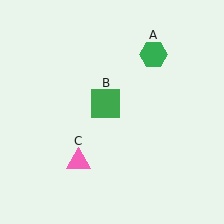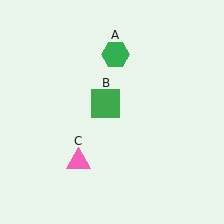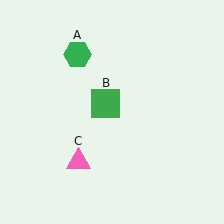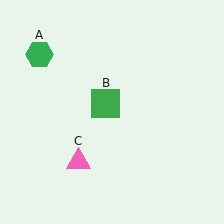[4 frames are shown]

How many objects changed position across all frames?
1 object changed position: green hexagon (object A).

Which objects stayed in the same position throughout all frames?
Green square (object B) and pink triangle (object C) remained stationary.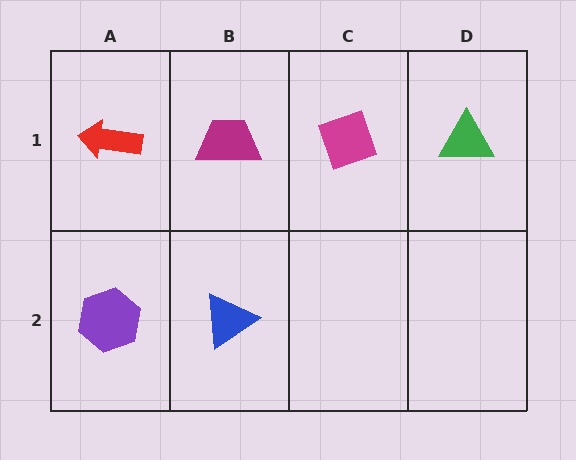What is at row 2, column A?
A purple hexagon.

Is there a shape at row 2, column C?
No, that cell is empty.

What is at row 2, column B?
A blue triangle.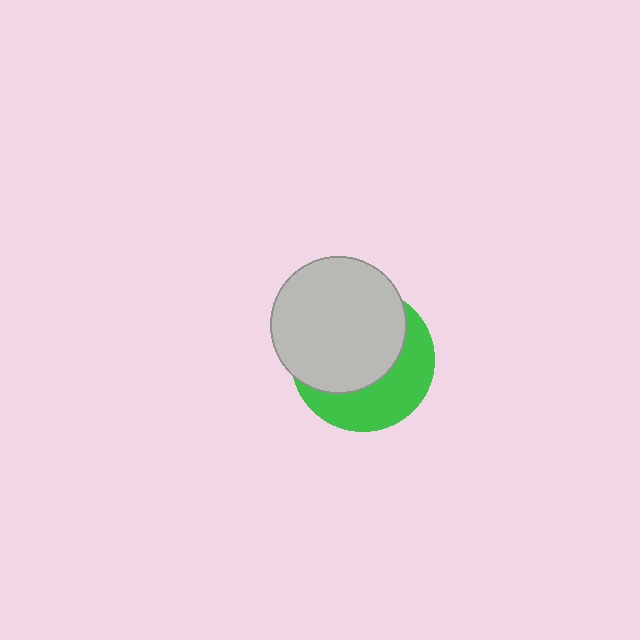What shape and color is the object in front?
The object in front is a light gray circle.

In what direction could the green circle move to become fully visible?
The green circle could move toward the lower-right. That would shift it out from behind the light gray circle entirely.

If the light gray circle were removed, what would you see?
You would see the complete green circle.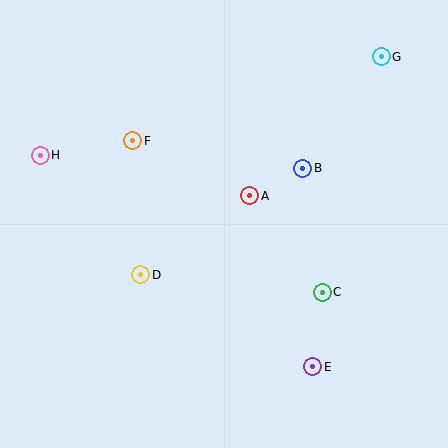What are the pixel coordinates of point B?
Point B is at (303, 168).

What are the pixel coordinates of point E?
Point E is at (313, 367).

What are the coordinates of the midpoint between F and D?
The midpoint between F and D is at (137, 208).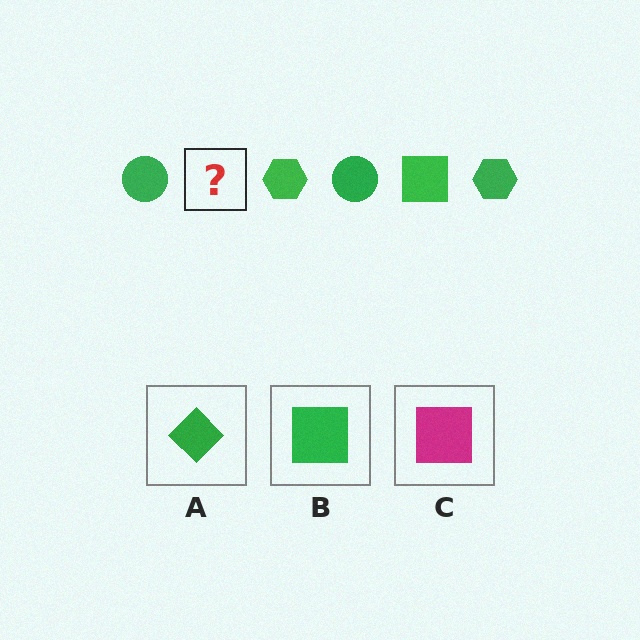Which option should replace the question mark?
Option B.